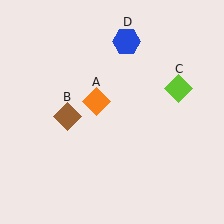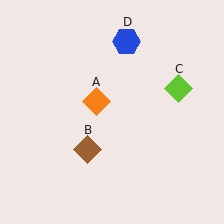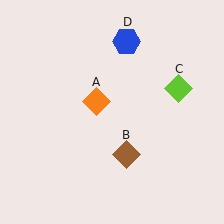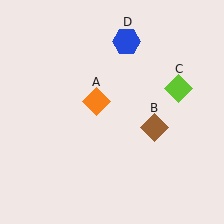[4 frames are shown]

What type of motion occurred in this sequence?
The brown diamond (object B) rotated counterclockwise around the center of the scene.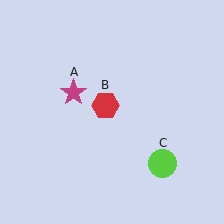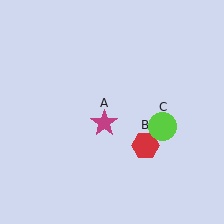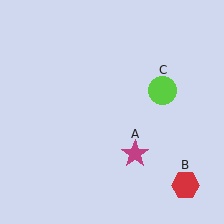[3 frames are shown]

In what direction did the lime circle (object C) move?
The lime circle (object C) moved up.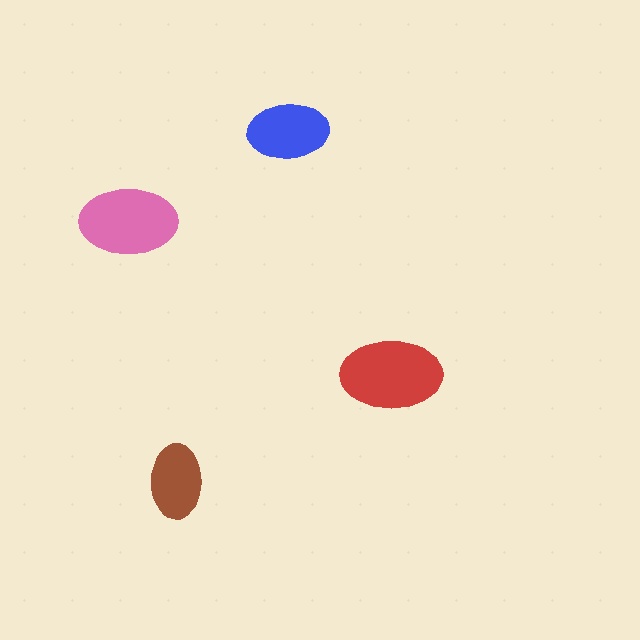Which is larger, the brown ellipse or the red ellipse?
The red one.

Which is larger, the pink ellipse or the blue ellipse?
The pink one.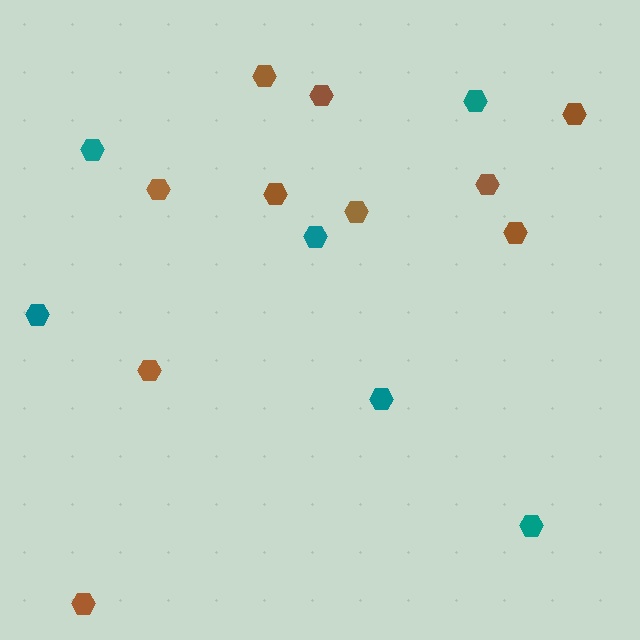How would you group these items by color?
There are 2 groups: one group of brown hexagons (10) and one group of teal hexagons (6).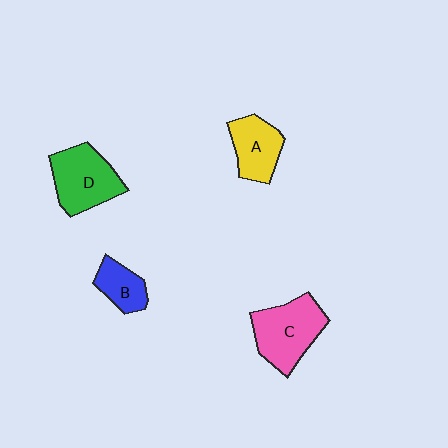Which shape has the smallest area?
Shape B (blue).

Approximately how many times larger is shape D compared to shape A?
Approximately 1.3 times.